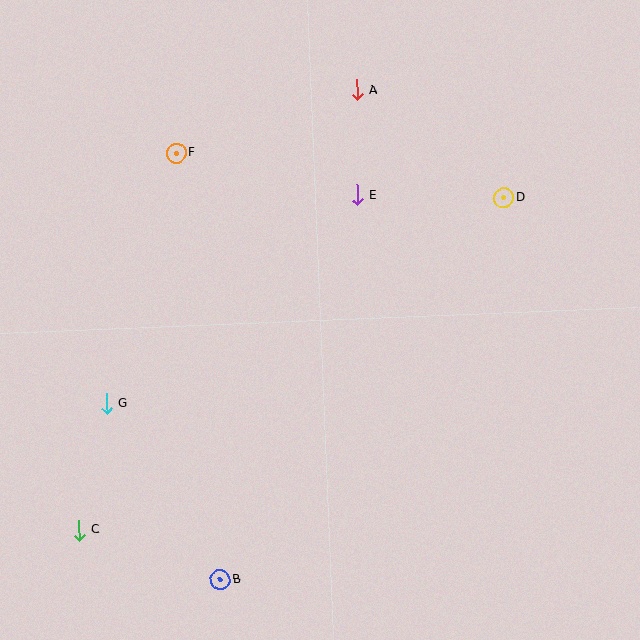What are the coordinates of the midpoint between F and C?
The midpoint between F and C is at (128, 342).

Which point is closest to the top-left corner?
Point F is closest to the top-left corner.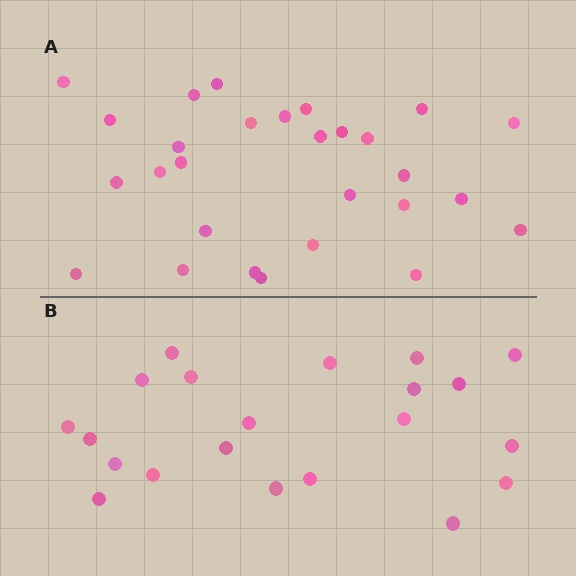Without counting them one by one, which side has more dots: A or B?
Region A (the top region) has more dots.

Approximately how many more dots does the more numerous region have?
Region A has roughly 8 or so more dots than region B.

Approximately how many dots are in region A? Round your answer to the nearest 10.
About 30 dots. (The exact count is 28, which rounds to 30.)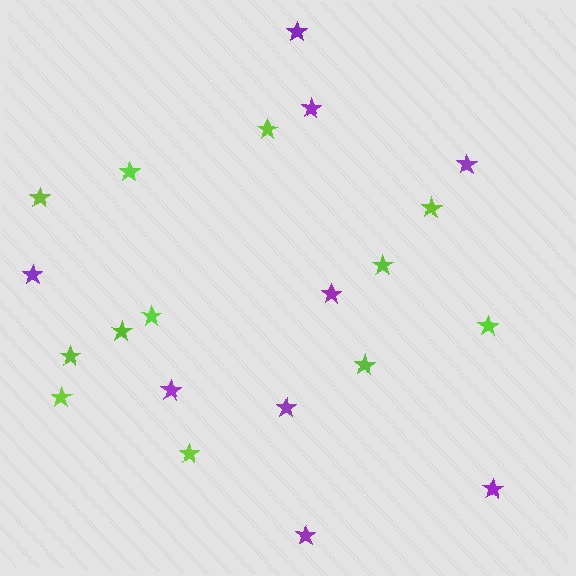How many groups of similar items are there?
There are 2 groups: one group of purple stars (9) and one group of lime stars (12).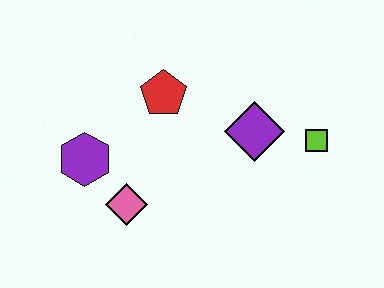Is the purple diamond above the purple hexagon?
Yes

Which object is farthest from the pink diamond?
The lime square is farthest from the pink diamond.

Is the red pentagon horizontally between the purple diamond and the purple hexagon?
Yes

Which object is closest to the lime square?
The purple diamond is closest to the lime square.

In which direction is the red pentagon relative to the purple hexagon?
The red pentagon is to the right of the purple hexagon.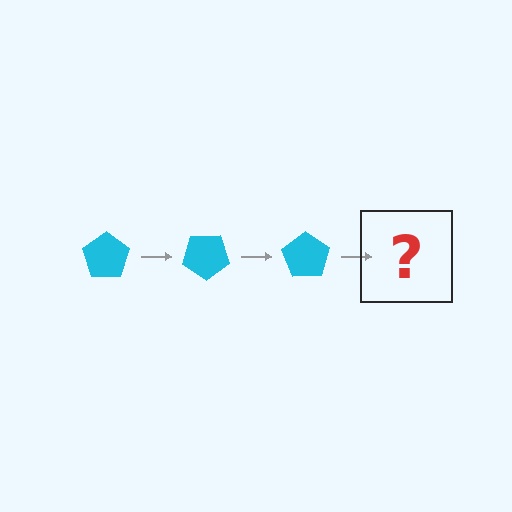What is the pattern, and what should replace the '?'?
The pattern is that the pentagon rotates 35 degrees each step. The '?' should be a cyan pentagon rotated 105 degrees.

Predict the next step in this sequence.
The next step is a cyan pentagon rotated 105 degrees.